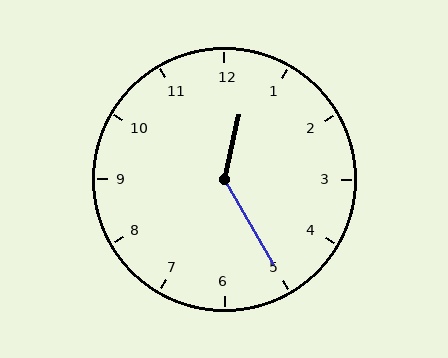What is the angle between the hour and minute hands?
Approximately 138 degrees.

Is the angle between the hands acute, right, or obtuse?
It is obtuse.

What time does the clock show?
12:25.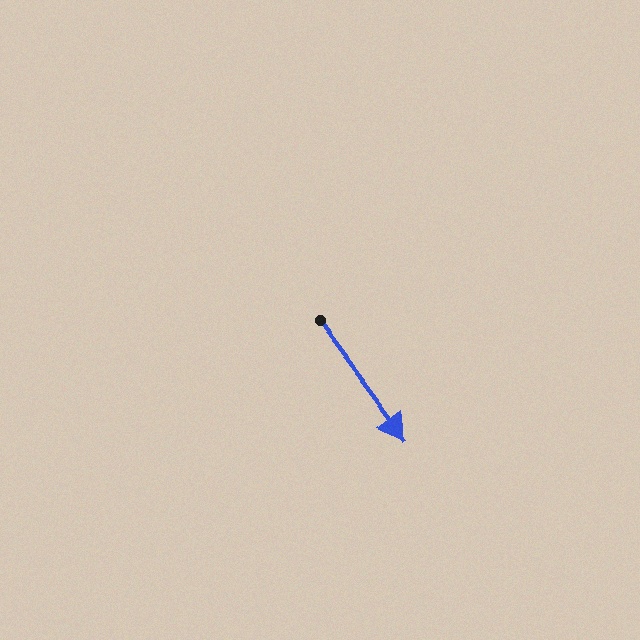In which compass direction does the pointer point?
Southeast.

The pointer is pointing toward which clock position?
Roughly 5 o'clock.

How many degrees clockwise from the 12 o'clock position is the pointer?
Approximately 143 degrees.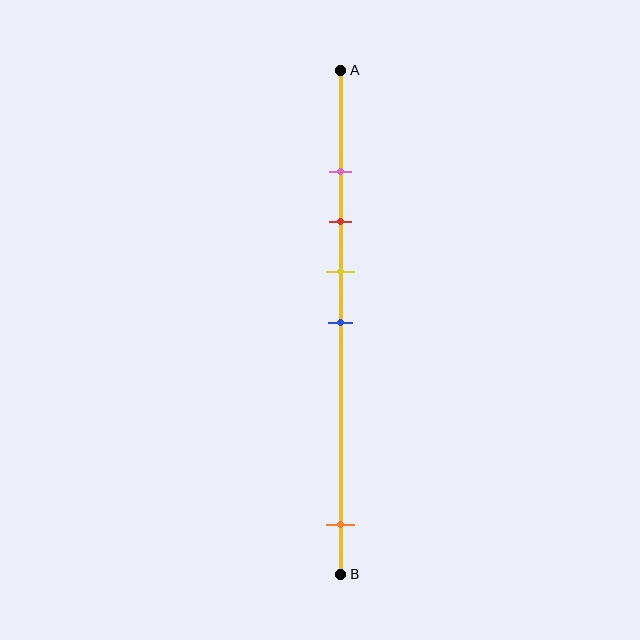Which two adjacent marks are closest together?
The pink and red marks are the closest adjacent pair.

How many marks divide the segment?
There are 5 marks dividing the segment.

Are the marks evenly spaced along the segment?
No, the marks are not evenly spaced.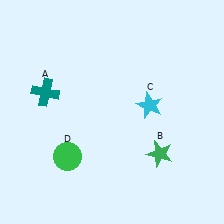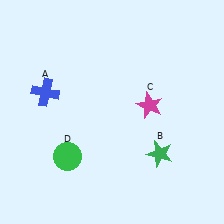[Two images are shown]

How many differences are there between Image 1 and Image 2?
There are 2 differences between the two images.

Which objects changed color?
A changed from teal to blue. C changed from cyan to magenta.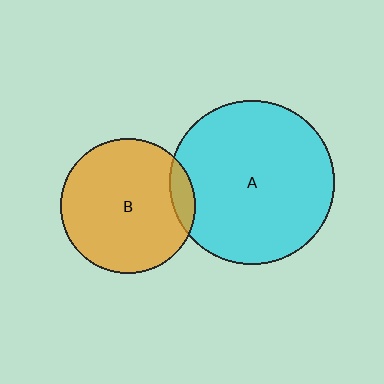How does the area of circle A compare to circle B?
Approximately 1.5 times.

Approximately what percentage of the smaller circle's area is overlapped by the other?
Approximately 10%.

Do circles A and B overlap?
Yes.